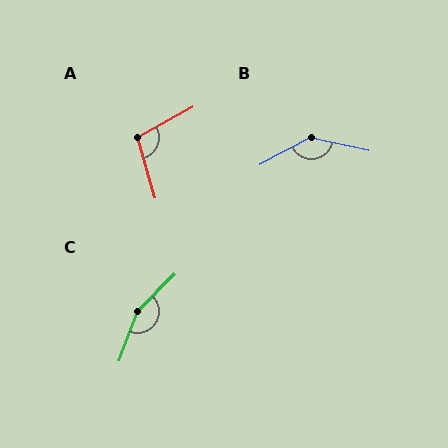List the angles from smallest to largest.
A (103°), B (140°), C (156°).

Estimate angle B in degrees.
Approximately 140 degrees.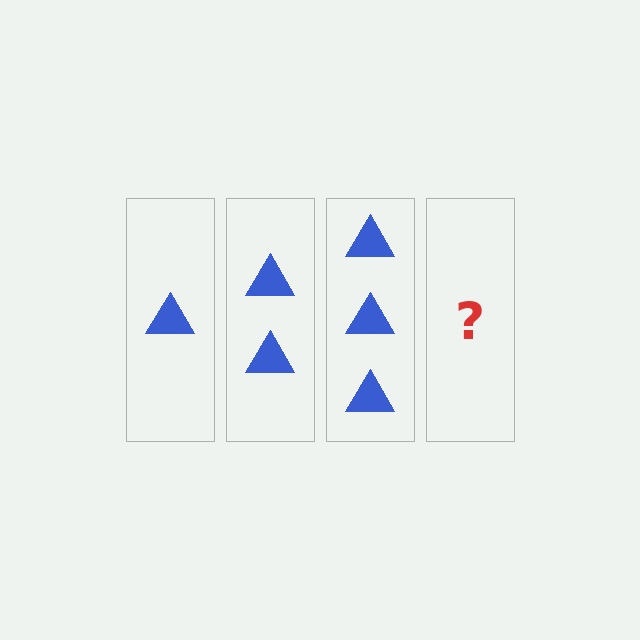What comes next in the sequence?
The next element should be 4 triangles.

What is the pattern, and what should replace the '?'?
The pattern is that each step adds one more triangle. The '?' should be 4 triangles.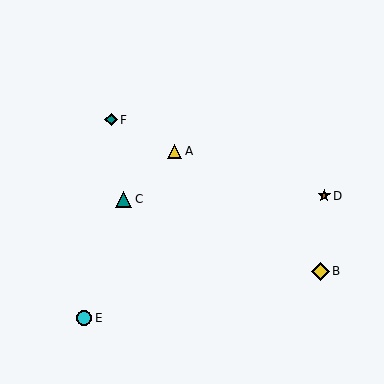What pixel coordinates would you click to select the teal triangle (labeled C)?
Click at (124, 199) to select the teal triangle C.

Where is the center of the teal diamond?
The center of the teal diamond is at (111, 120).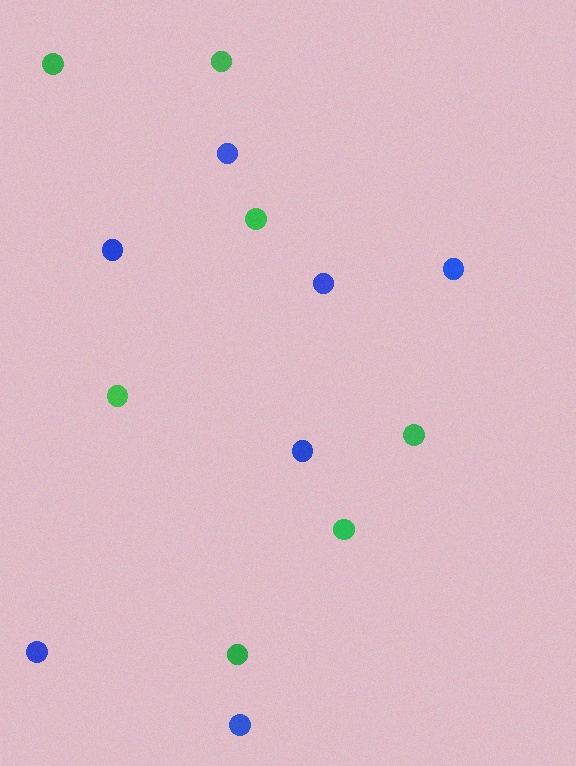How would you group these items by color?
There are 2 groups: one group of blue circles (7) and one group of green circles (7).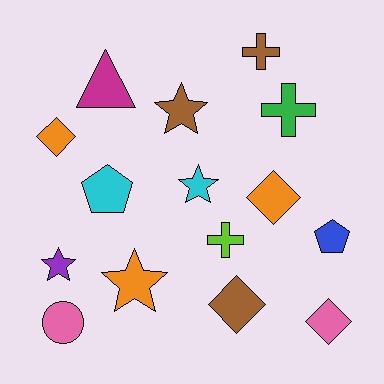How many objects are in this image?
There are 15 objects.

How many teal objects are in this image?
There are no teal objects.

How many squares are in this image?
There are no squares.